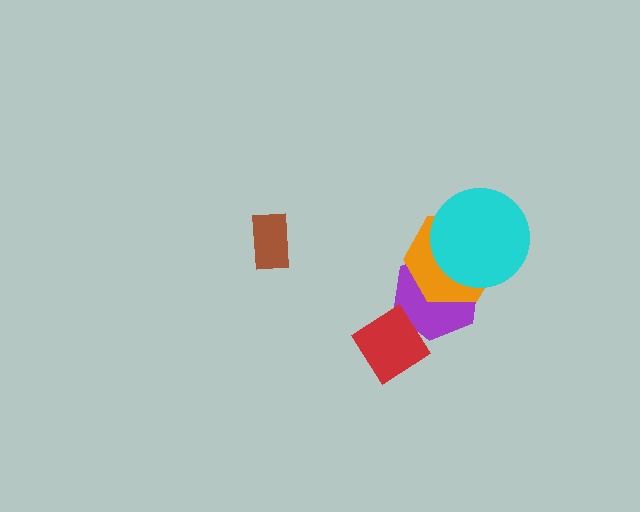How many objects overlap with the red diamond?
1 object overlaps with the red diamond.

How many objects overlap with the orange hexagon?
2 objects overlap with the orange hexagon.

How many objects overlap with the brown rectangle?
0 objects overlap with the brown rectangle.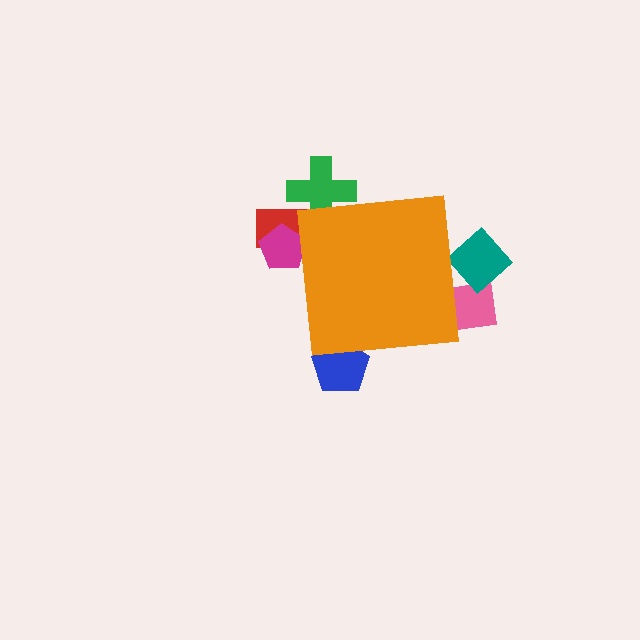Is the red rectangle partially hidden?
Yes, the red rectangle is partially hidden behind the orange square.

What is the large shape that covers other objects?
An orange square.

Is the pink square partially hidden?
Yes, the pink square is partially hidden behind the orange square.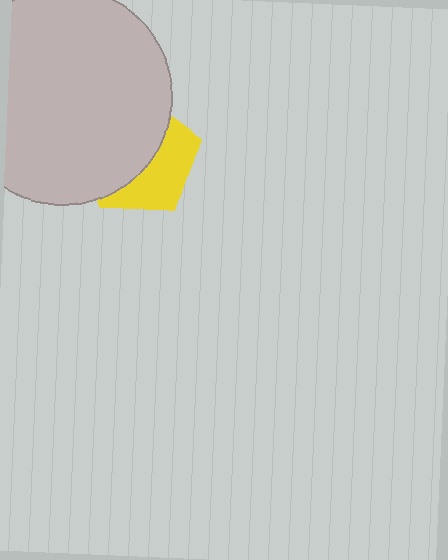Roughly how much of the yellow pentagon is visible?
A small part of it is visible (roughly 42%).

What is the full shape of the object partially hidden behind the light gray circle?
The partially hidden object is a yellow pentagon.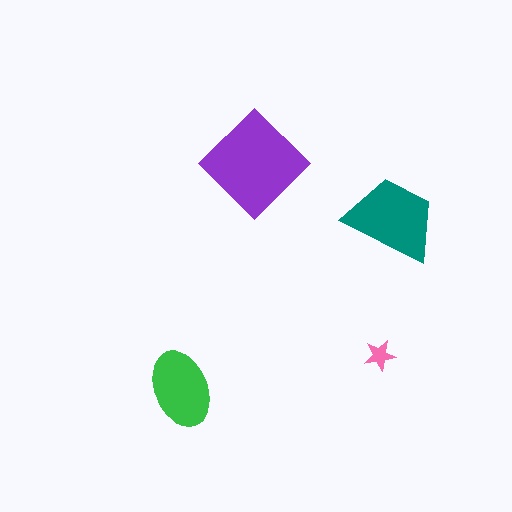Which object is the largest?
The purple diamond.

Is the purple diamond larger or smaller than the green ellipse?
Larger.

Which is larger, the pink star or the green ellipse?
The green ellipse.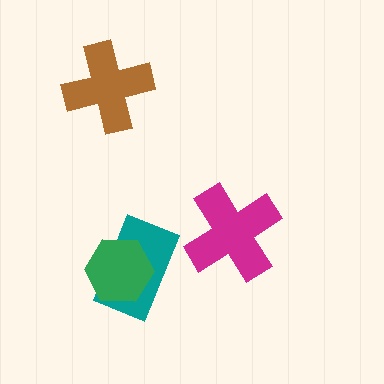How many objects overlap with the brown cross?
0 objects overlap with the brown cross.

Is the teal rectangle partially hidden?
Yes, it is partially covered by another shape.